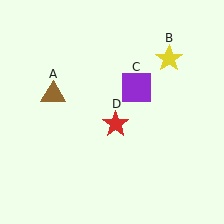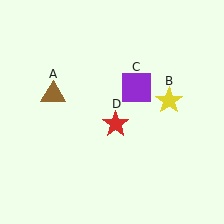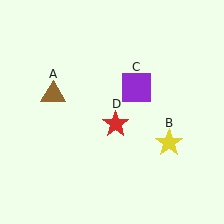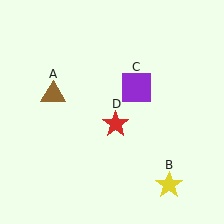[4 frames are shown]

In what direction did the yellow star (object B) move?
The yellow star (object B) moved down.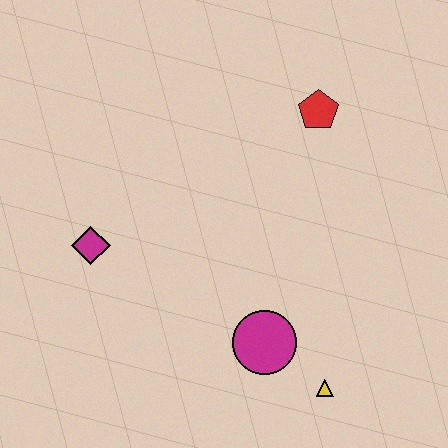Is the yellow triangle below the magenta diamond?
Yes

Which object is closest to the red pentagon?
The magenta circle is closest to the red pentagon.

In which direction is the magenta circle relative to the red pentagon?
The magenta circle is below the red pentagon.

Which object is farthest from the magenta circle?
The red pentagon is farthest from the magenta circle.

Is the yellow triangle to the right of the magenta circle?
Yes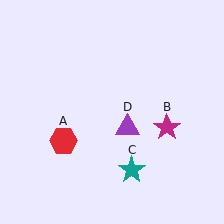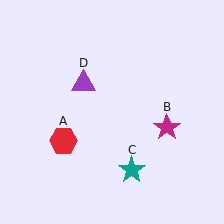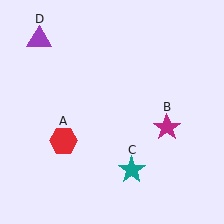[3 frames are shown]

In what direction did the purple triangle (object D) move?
The purple triangle (object D) moved up and to the left.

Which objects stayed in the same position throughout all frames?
Red hexagon (object A) and magenta star (object B) and teal star (object C) remained stationary.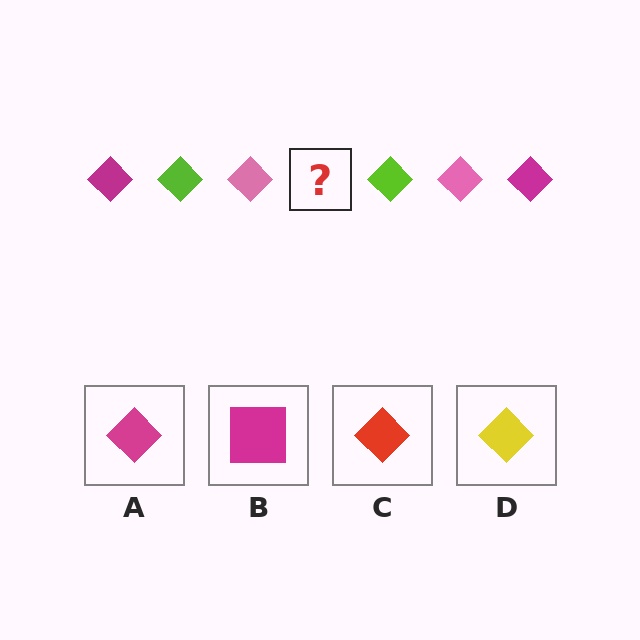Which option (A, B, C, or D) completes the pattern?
A.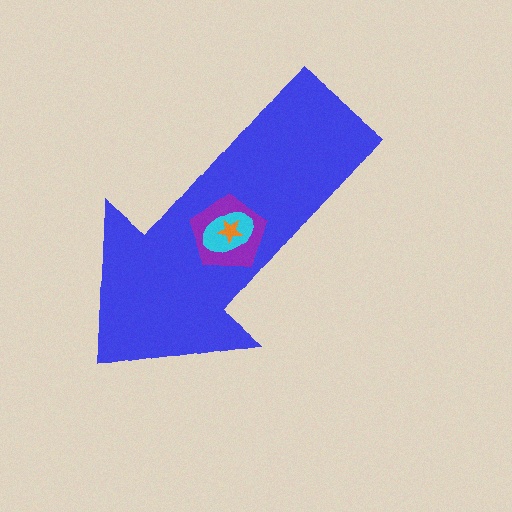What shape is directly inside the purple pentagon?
The cyan ellipse.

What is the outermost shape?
The blue arrow.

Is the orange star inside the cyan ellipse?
Yes.